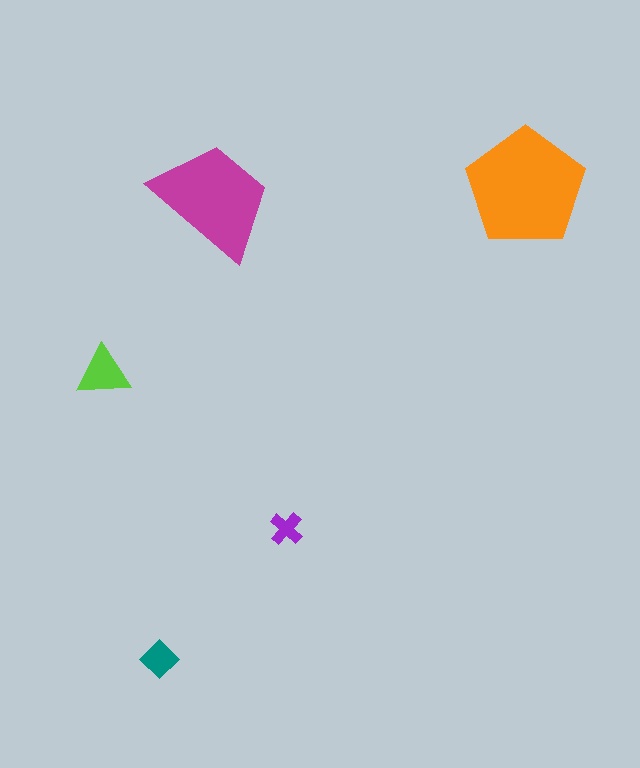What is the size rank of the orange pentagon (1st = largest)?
1st.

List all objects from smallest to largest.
The purple cross, the teal diamond, the lime triangle, the magenta trapezoid, the orange pentagon.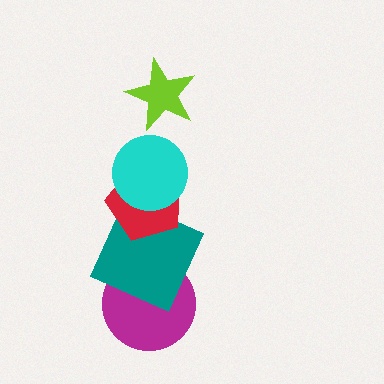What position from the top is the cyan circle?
The cyan circle is 2nd from the top.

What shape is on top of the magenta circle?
The teal square is on top of the magenta circle.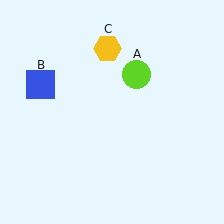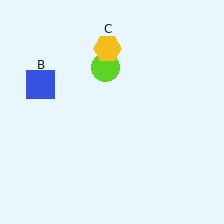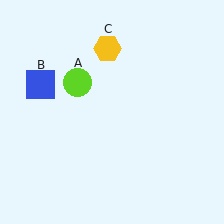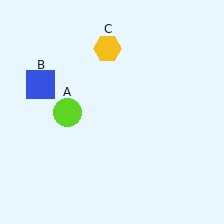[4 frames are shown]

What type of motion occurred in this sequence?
The lime circle (object A) rotated counterclockwise around the center of the scene.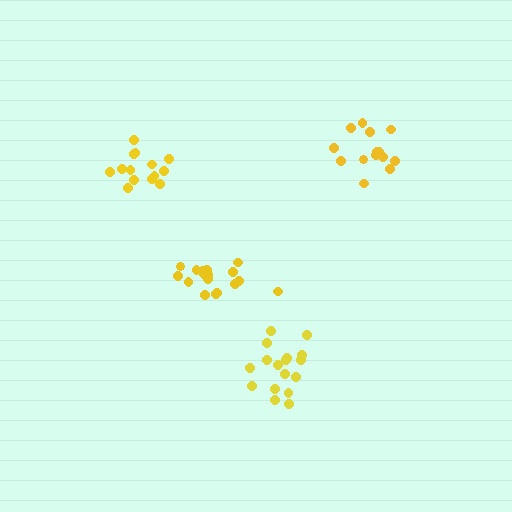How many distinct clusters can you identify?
There are 4 distinct clusters.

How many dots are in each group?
Group 1: 17 dots, Group 2: 15 dots, Group 3: 14 dots, Group 4: 17 dots (63 total).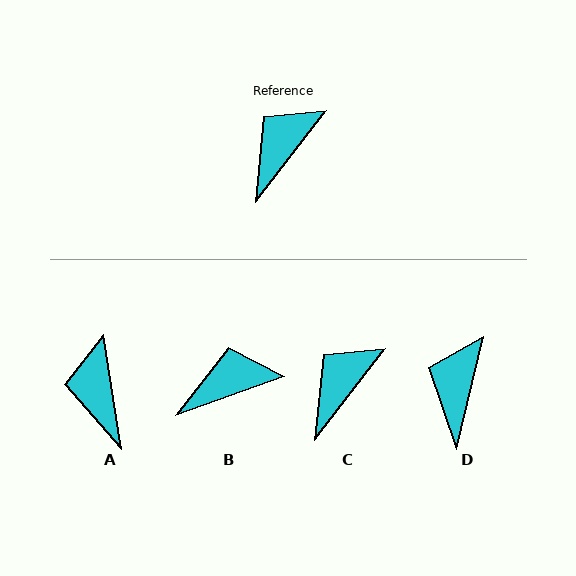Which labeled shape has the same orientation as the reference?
C.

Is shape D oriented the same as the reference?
No, it is off by about 25 degrees.